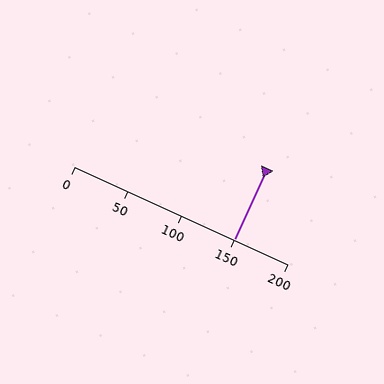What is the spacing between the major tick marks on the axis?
The major ticks are spaced 50 apart.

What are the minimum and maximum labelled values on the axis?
The axis runs from 0 to 200.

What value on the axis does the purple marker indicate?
The marker indicates approximately 150.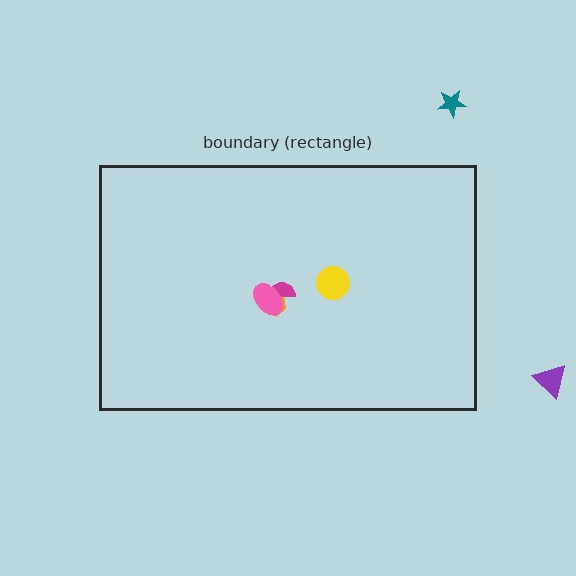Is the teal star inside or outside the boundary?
Outside.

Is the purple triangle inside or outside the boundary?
Outside.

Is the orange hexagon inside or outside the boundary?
Inside.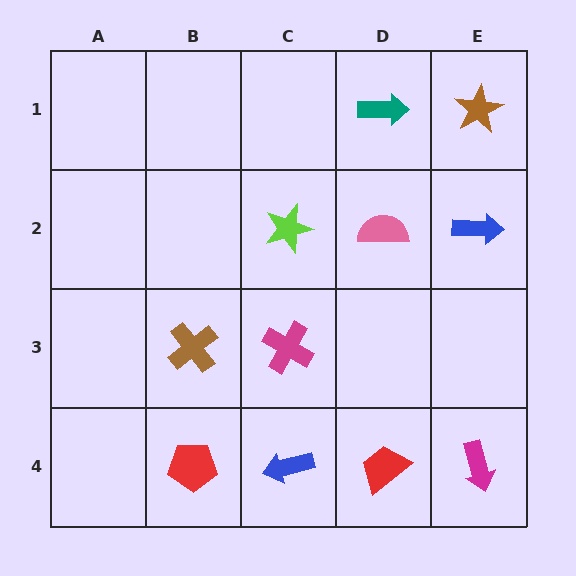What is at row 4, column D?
A red trapezoid.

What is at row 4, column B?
A red pentagon.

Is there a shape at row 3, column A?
No, that cell is empty.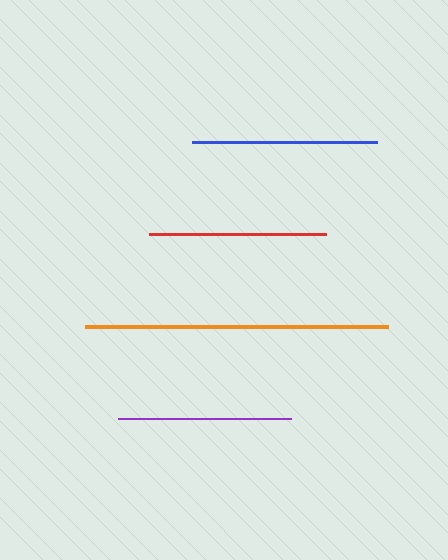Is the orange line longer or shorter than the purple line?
The orange line is longer than the purple line.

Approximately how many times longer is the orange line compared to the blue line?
The orange line is approximately 1.6 times the length of the blue line.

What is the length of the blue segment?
The blue segment is approximately 185 pixels long.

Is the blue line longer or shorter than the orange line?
The orange line is longer than the blue line.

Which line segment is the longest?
The orange line is the longest at approximately 303 pixels.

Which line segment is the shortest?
The purple line is the shortest at approximately 173 pixels.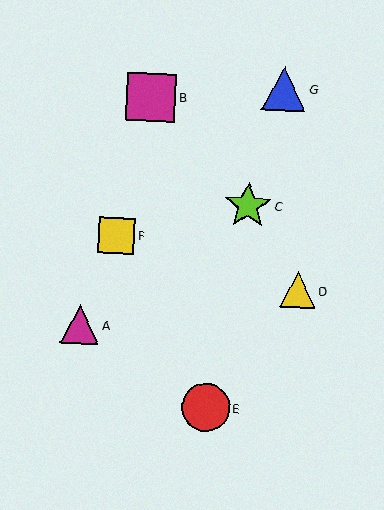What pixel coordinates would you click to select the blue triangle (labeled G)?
Click at (284, 89) to select the blue triangle G.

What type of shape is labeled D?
Shape D is a yellow triangle.